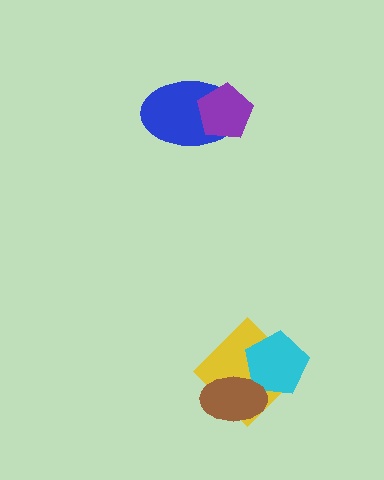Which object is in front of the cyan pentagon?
The brown ellipse is in front of the cyan pentagon.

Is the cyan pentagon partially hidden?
Yes, it is partially covered by another shape.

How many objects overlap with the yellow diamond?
2 objects overlap with the yellow diamond.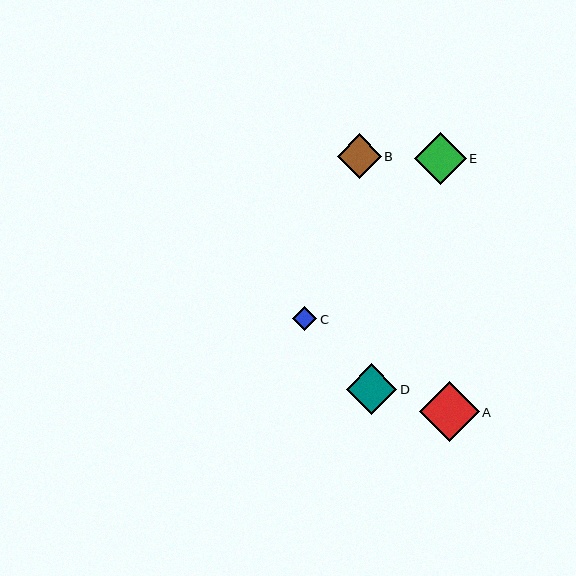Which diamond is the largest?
Diamond A is the largest with a size of approximately 60 pixels.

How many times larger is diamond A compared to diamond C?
Diamond A is approximately 2.5 times the size of diamond C.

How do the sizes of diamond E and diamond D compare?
Diamond E and diamond D are approximately the same size.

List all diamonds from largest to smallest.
From largest to smallest: A, E, D, B, C.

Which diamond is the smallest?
Diamond C is the smallest with a size of approximately 24 pixels.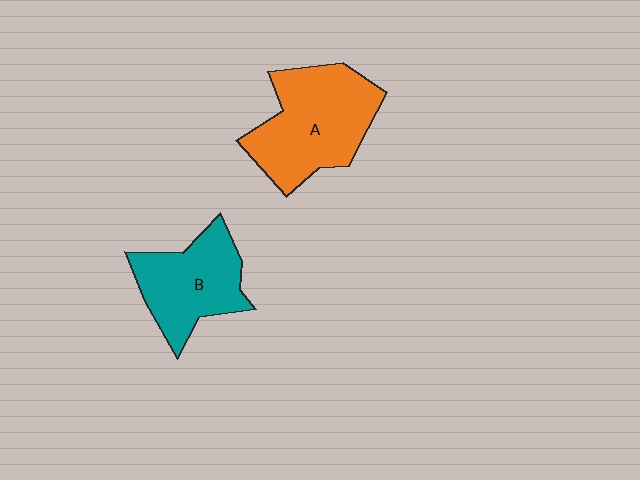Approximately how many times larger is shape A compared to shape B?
Approximately 1.3 times.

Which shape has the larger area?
Shape A (orange).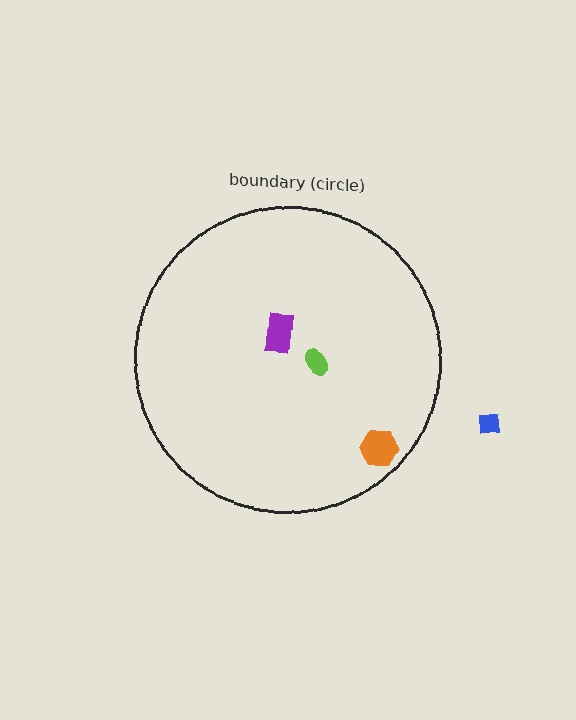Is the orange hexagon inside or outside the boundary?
Inside.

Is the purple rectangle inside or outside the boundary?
Inside.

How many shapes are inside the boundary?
3 inside, 1 outside.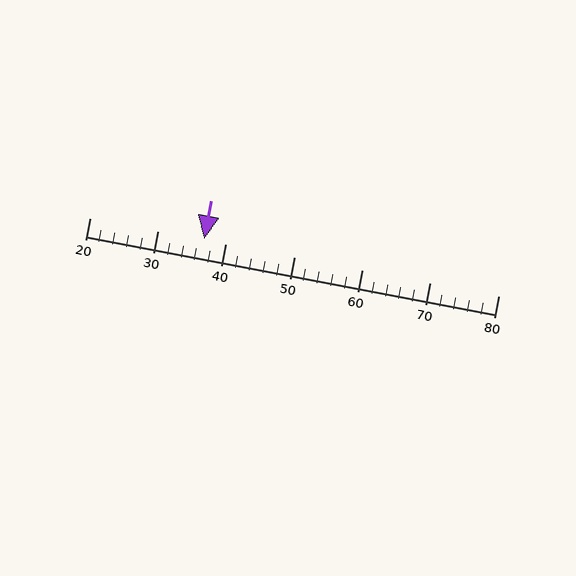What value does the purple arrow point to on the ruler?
The purple arrow points to approximately 37.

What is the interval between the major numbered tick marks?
The major tick marks are spaced 10 units apart.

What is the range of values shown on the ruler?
The ruler shows values from 20 to 80.